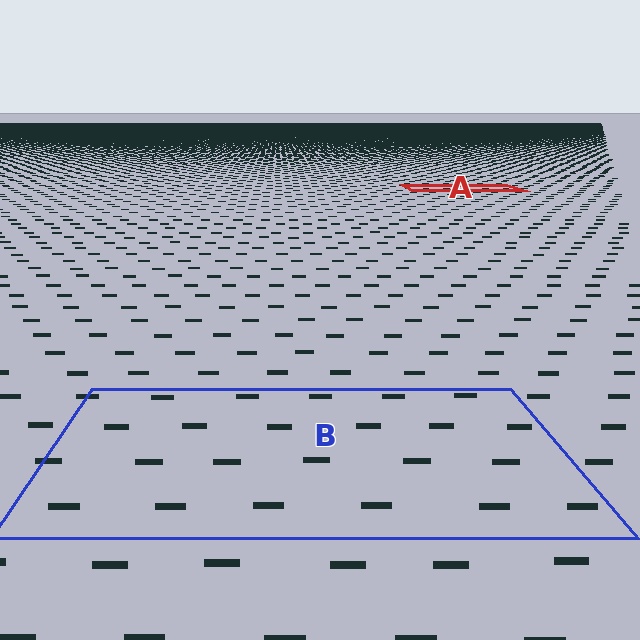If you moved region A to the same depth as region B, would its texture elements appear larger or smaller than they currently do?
They would appear larger. At a closer depth, the same texture elements are projected at a bigger on-screen size.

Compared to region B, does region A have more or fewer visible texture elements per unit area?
Region A has more texture elements per unit area — they are packed more densely because it is farther away.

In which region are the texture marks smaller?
The texture marks are smaller in region A, because it is farther away.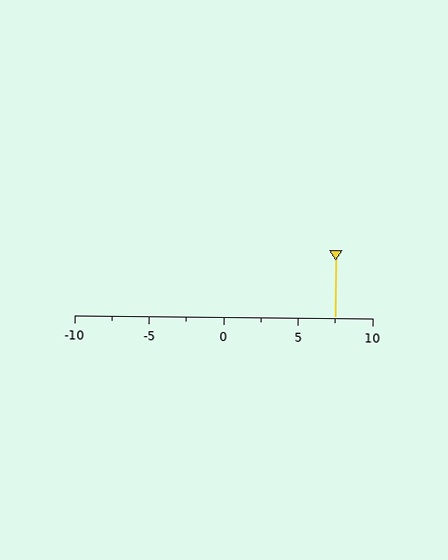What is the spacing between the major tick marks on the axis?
The major ticks are spaced 5 apart.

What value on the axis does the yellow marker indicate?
The marker indicates approximately 7.5.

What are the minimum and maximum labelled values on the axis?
The axis runs from -10 to 10.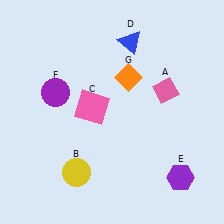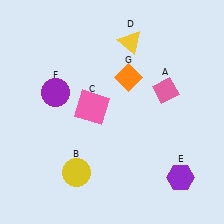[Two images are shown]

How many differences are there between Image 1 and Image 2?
There is 1 difference between the two images.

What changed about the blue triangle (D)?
In Image 1, D is blue. In Image 2, it changed to yellow.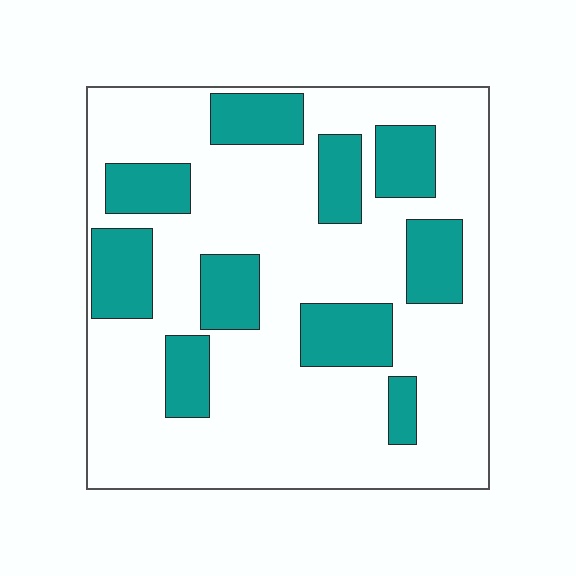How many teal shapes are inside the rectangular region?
10.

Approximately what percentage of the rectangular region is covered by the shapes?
Approximately 25%.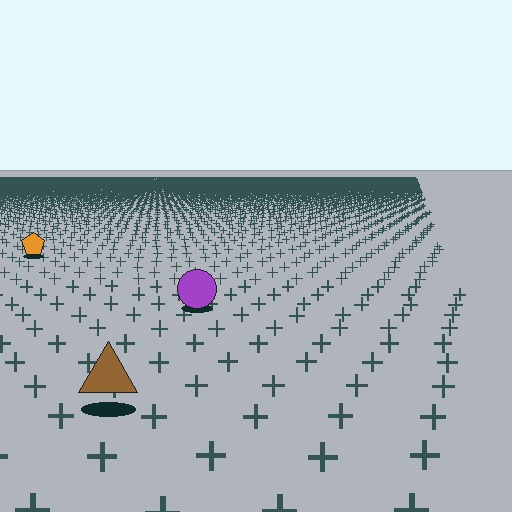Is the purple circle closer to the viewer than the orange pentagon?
Yes. The purple circle is closer — you can tell from the texture gradient: the ground texture is coarser near it.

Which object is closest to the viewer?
The brown triangle is closest. The texture marks near it are larger and more spread out.